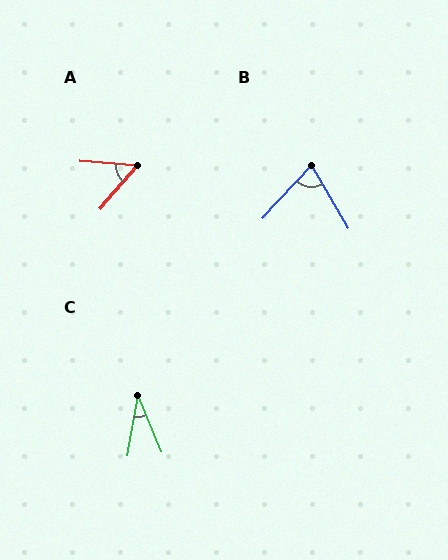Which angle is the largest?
B, at approximately 73 degrees.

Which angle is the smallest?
C, at approximately 32 degrees.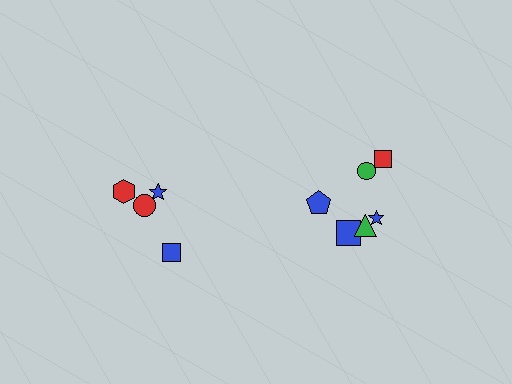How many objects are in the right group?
There are 6 objects.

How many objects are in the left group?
There are 4 objects.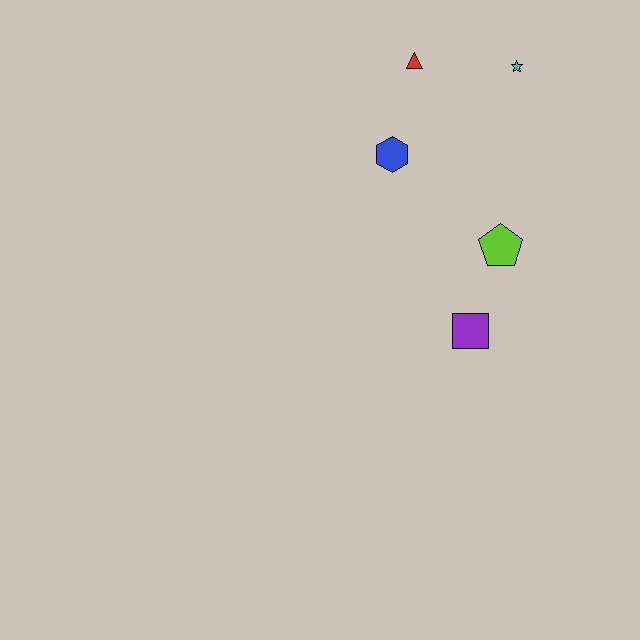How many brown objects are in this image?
There are no brown objects.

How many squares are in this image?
There is 1 square.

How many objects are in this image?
There are 5 objects.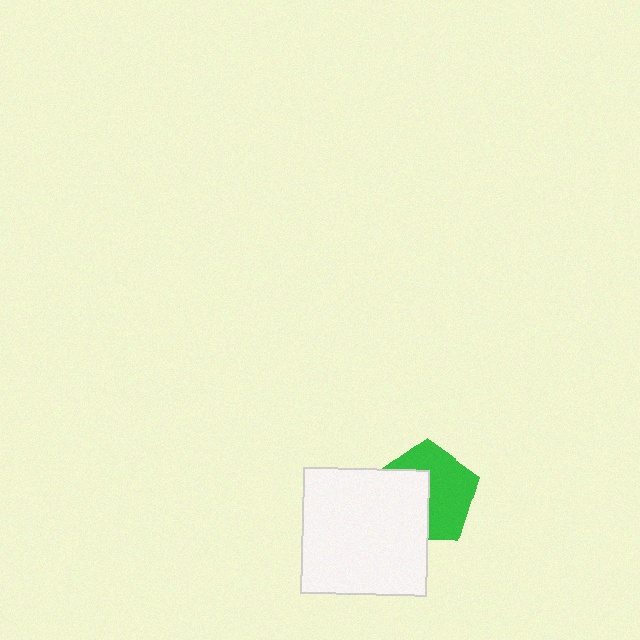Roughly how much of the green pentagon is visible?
About half of it is visible (roughly 57%).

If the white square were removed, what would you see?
You would see the complete green pentagon.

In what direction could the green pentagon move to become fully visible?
The green pentagon could move toward the upper-right. That would shift it out from behind the white square entirely.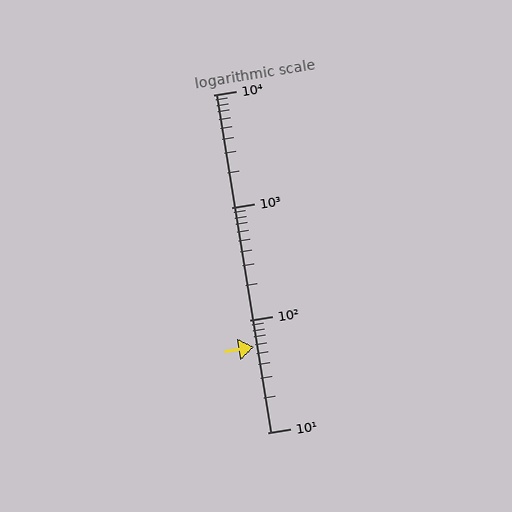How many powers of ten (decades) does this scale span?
The scale spans 3 decades, from 10 to 10000.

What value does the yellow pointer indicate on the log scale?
The pointer indicates approximately 57.